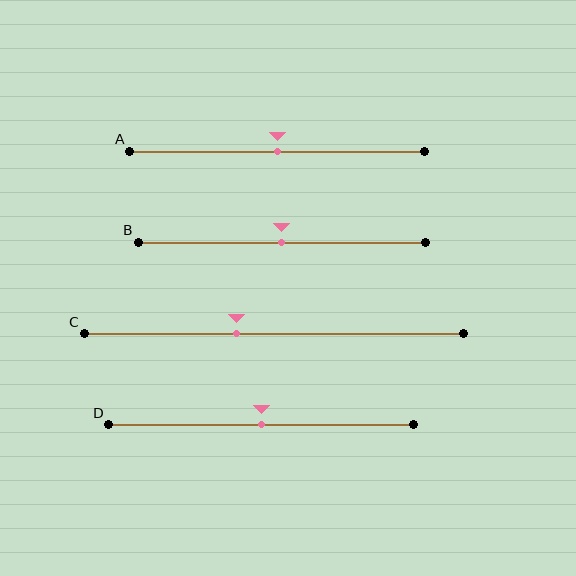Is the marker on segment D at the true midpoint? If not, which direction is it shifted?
Yes, the marker on segment D is at the true midpoint.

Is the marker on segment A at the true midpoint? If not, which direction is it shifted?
Yes, the marker on segment A is at the true midpoint.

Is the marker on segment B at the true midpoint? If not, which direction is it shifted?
Yes, the marker on segment B is at the true midpoint.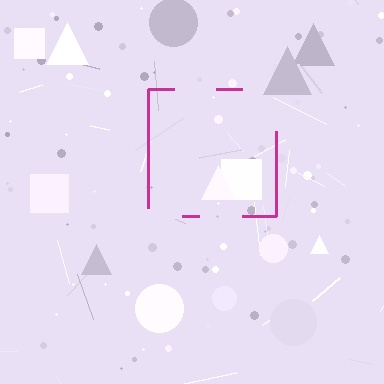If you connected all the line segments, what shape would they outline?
They would outline a square.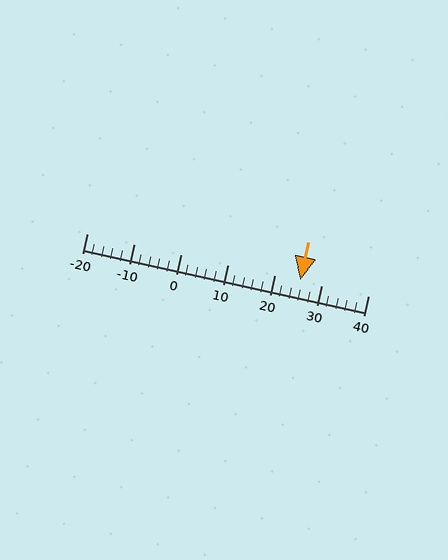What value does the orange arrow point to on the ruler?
The orange arrow points to approximately 26.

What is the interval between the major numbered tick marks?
The major tick marks are spaced 10 units apart.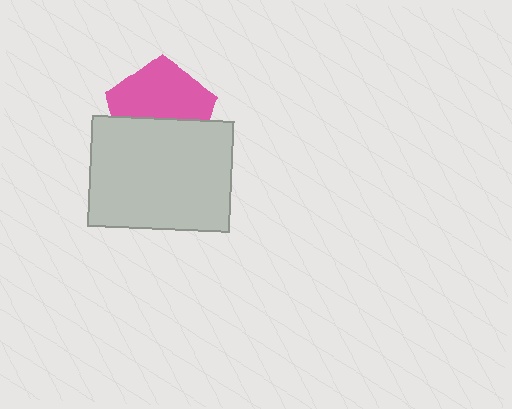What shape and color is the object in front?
The object in front is a light gray rectangle.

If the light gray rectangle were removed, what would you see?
You would see the complete pink pentagon.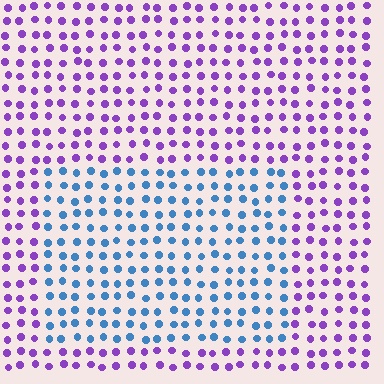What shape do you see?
I see a rectangle.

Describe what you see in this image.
The image is filled with small purple elements in a uniform arrangement. A rectangle-shaped region is visible where the elements are tinted to a slightly different hue, forming a subtle color boundary.